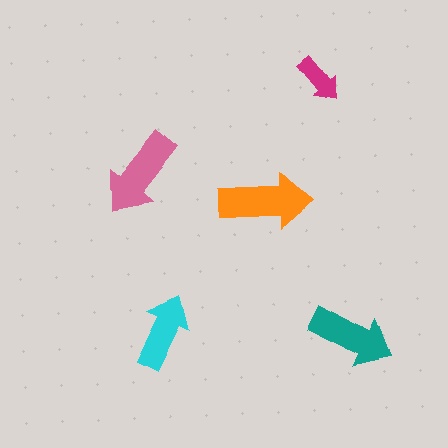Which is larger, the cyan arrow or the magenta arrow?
The cyan one.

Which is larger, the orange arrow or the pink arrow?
The orange one.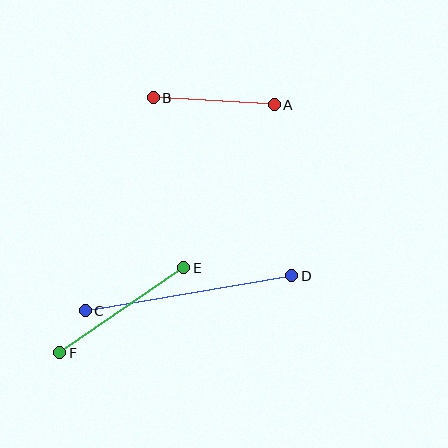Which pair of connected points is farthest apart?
Points C and D are farthest apart.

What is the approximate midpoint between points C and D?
The midpoint is at approximately (188, 293) pixels.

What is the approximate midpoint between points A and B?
The midpoint is at approximately (214, 101) pixels.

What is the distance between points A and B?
The distance is approximately 121 pixels.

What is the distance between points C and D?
The distance is approximately 210 pixels.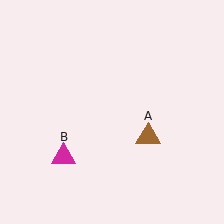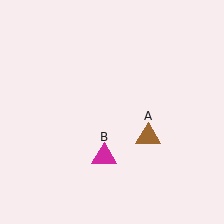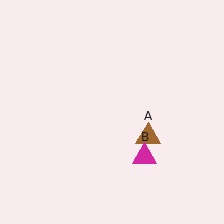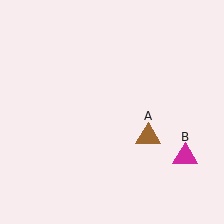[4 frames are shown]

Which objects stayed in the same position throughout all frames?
Brown triangle (object A) remained stationary.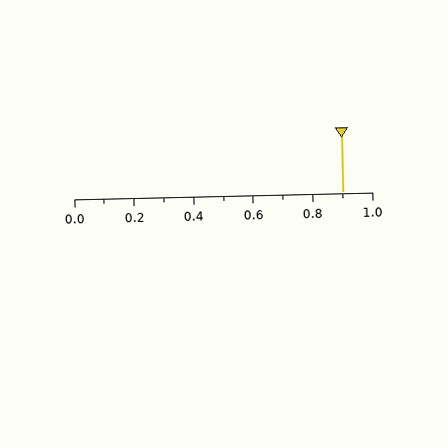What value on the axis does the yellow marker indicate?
The marker indicates approximately 0.9.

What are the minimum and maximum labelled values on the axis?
The axis runs from 0.0 to 1.0.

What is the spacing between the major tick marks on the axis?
The major ticks are spaced 0.2 apart.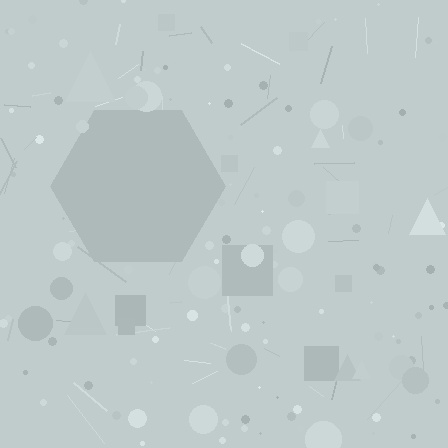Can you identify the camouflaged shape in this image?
The camouflaged shape is a hexagon.